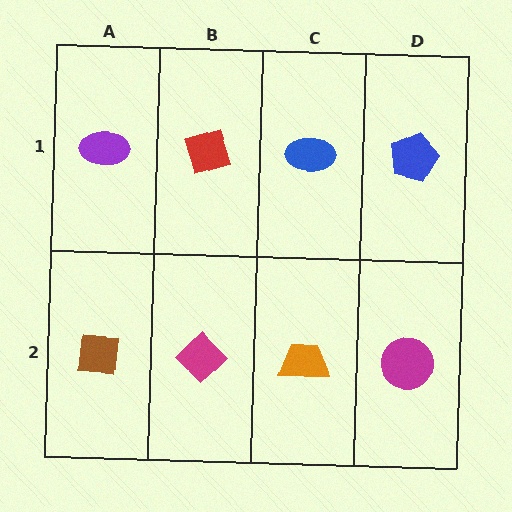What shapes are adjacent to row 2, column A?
A purple ellipse (row 1, column A), a magenta diamond (row 2, column B).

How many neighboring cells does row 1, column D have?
2.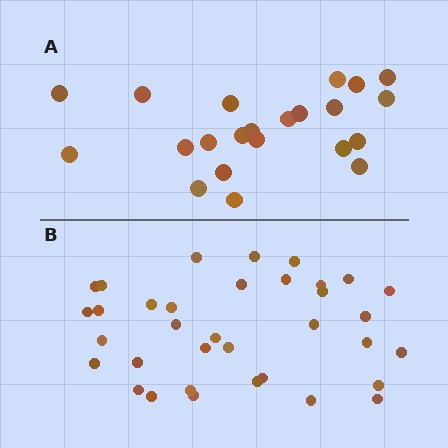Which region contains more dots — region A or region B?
Region B (the bottom region) has more dots.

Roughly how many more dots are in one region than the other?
Region B has approximately 15 more dots than region A.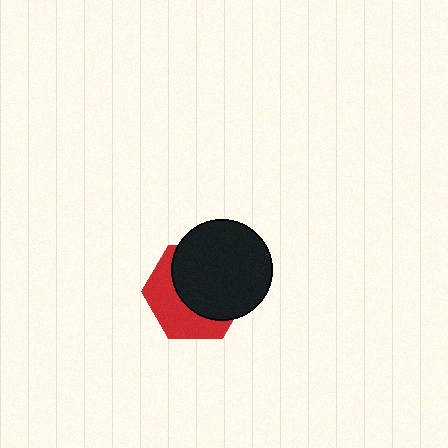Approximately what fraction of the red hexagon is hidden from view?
Roughly 58% of the red hexagon is hidden behind the black circle.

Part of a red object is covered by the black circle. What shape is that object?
It is a hexagon.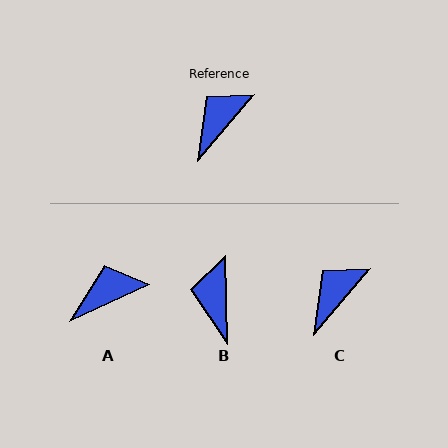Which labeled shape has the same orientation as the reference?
C.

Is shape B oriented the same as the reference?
No, it is off by about 41 degrees.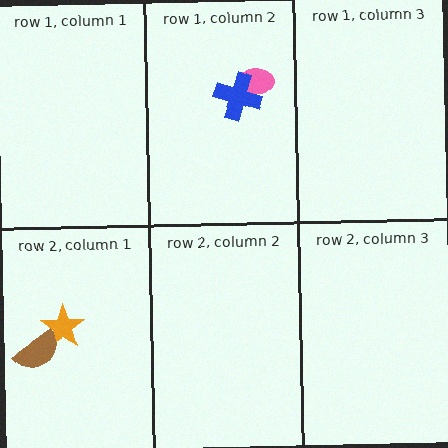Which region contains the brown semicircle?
The row 2, column 1 region.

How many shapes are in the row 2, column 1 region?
2.